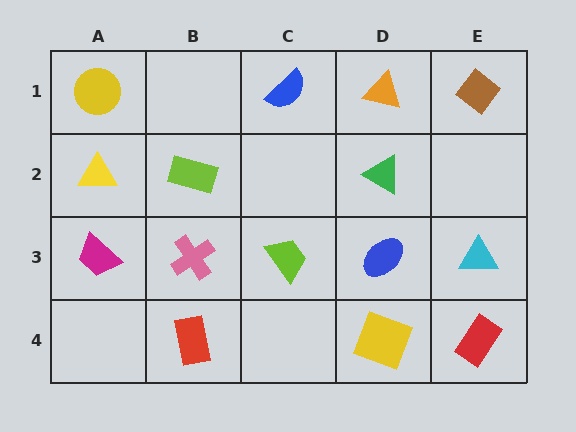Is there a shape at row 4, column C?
No, that cell is empty.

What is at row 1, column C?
A blue semicircle.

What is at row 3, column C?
A lime trapezoid.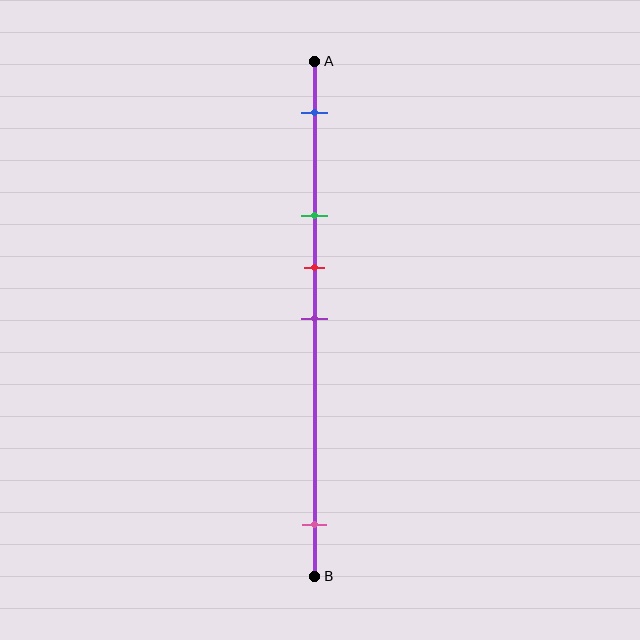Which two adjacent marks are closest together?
The red and purple marks are the closest adjacent pair.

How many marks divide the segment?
There are 5 marks dividing the segment.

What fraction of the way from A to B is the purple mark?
The purple mark is approximately 50% (0.5) of the way from A to B.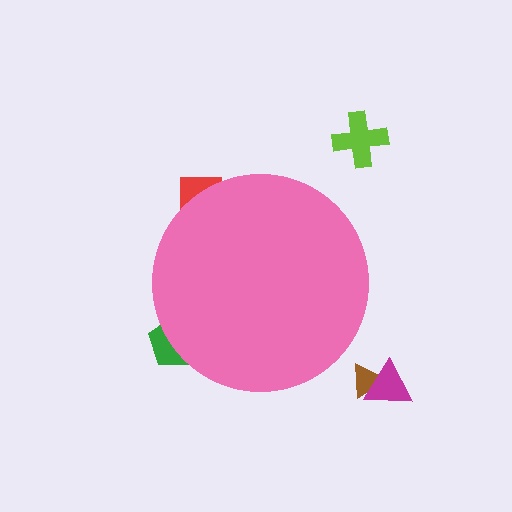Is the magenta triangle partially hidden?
No, the magenta triangle is fully visible.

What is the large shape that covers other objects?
A pink circle.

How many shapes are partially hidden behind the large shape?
2 shapes are partially hidden.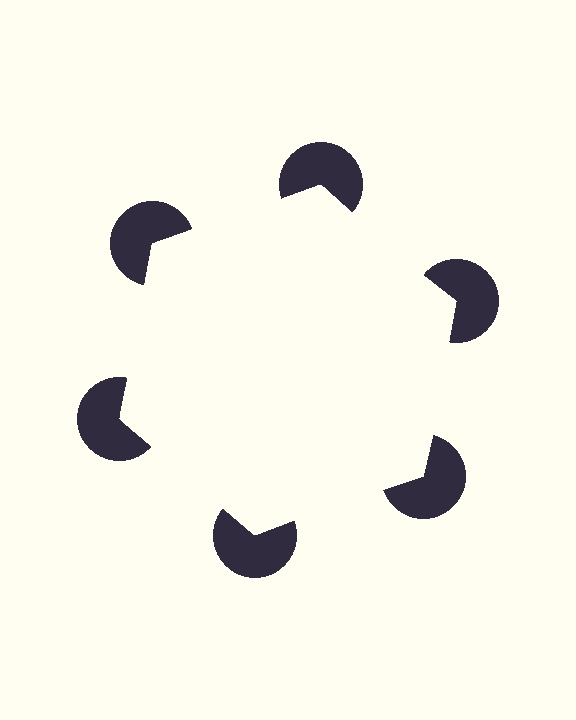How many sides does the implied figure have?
6 sides.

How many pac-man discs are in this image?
There are 6 — one at each vertex of the illusory hexagon.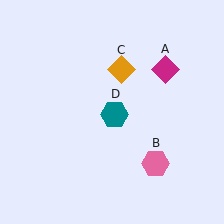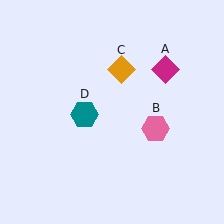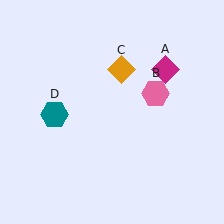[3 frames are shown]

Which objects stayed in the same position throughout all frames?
Magenta diamond (object A) and orange diamond (object C) remained stationary.